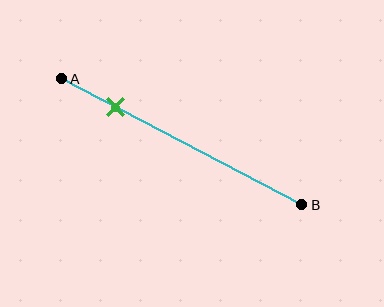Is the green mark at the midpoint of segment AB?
No, the mark is at about 25% from A, not at the 50% midpoint.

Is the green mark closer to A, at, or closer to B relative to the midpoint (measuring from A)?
The green mark is closer to point A than the midpoint of segment AB.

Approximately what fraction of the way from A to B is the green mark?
The green mark is approximately 25% of the way from A to B.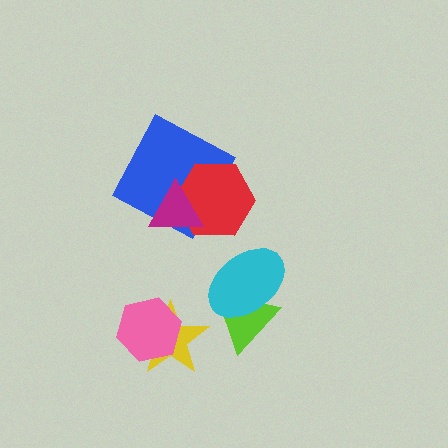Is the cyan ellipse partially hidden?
No, no other shape covers it.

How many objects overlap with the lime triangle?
1 object overlaps with the lime triangle.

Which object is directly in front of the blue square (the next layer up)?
The red hexagon is directly in front of the blue square.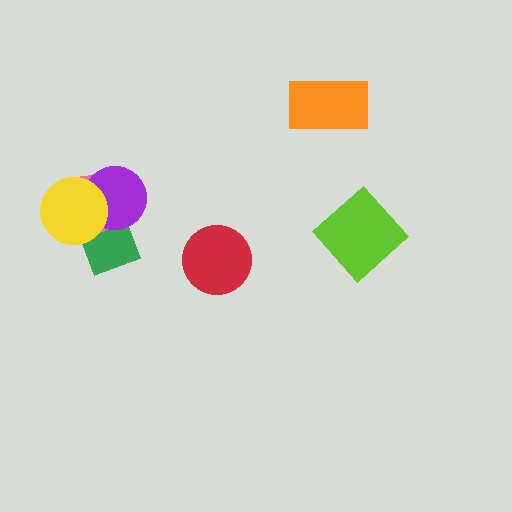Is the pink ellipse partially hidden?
Yes, it is partially covered by another shape.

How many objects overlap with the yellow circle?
3 objects overlap with the yellow circle.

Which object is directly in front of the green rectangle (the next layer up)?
The pink ellipse is directly in front of the green rectangle.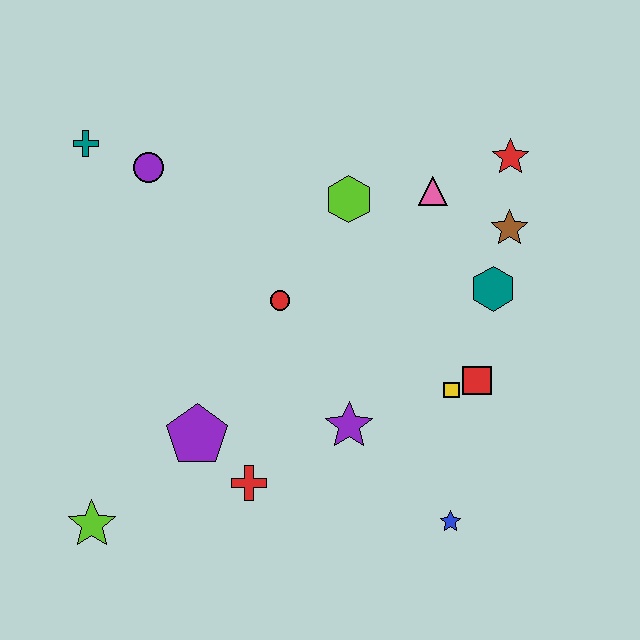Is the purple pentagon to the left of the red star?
Yes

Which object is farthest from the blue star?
The teal cross is farthest from the blue star.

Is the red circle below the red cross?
No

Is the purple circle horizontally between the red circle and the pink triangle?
No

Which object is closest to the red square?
The yellow square is closest to the red square.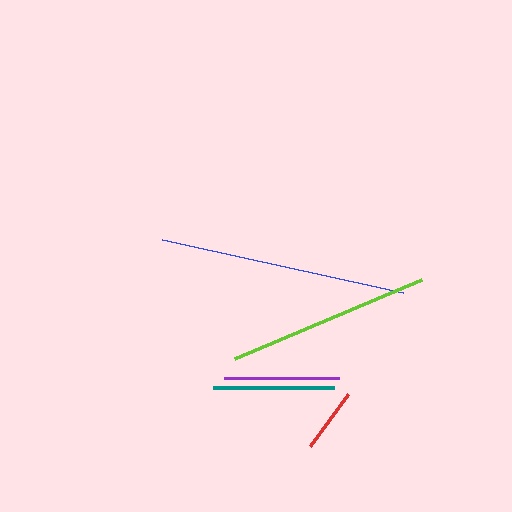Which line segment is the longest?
The blue line is the longest at approximately 247 pixels.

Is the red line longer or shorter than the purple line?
The purple line is longer than the red line.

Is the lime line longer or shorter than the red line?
The lime line is longer than the red line.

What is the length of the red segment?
The red segment is approximately 64 pixels long.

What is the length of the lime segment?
The lime segment is approximately 203 pixels long.